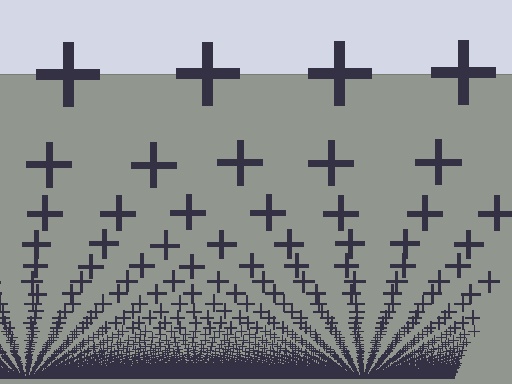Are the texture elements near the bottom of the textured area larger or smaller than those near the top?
Smaller. The gradient is inverted — elements near the bottom are smaller and denser.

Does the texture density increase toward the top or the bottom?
Density increases toward the bottom.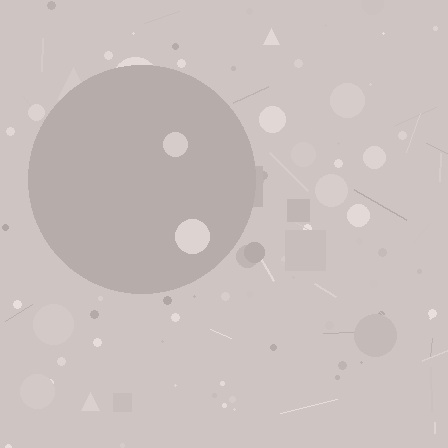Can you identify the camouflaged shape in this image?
The camouflaged shape is a circle.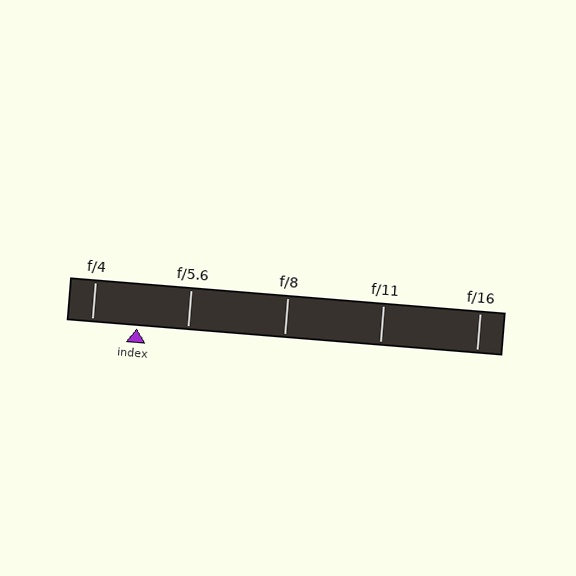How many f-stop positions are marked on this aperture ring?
There are 5 f-stop positions marked.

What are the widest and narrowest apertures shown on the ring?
The widest aperture shown is f/4 and the narrowest is f/16.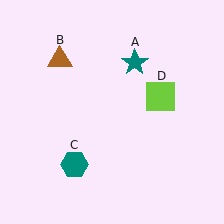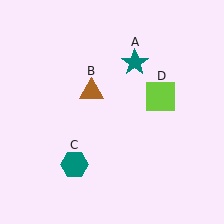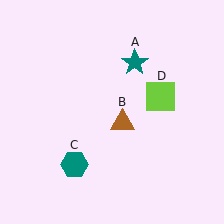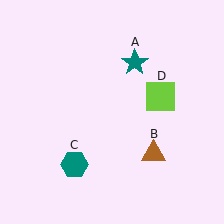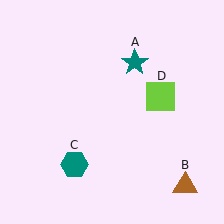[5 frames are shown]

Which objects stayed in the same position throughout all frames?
Teal star (object A) and teal hexagon (object C) and lime square (object D) remained stationary.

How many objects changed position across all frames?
1 object changed position: brown triangle (object B).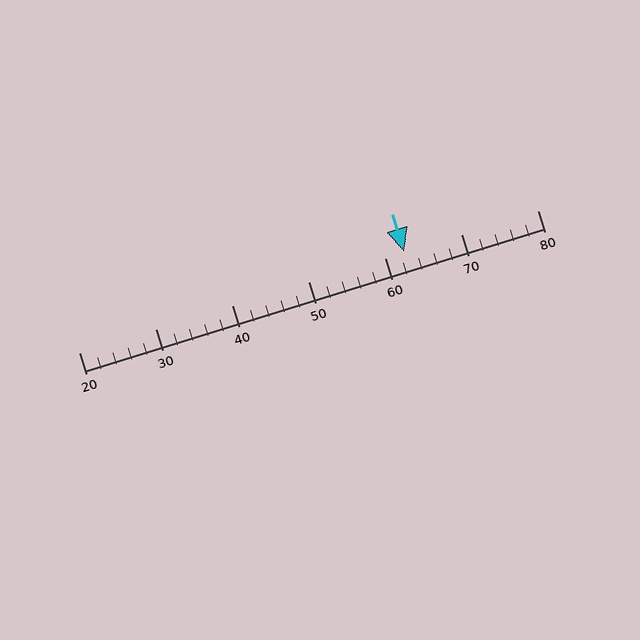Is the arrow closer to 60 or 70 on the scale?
The arrow is closer to 60.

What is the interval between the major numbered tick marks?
The major tick marks are spaced 10 units apart.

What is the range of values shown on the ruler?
The ruler shows values from 20 to 80.